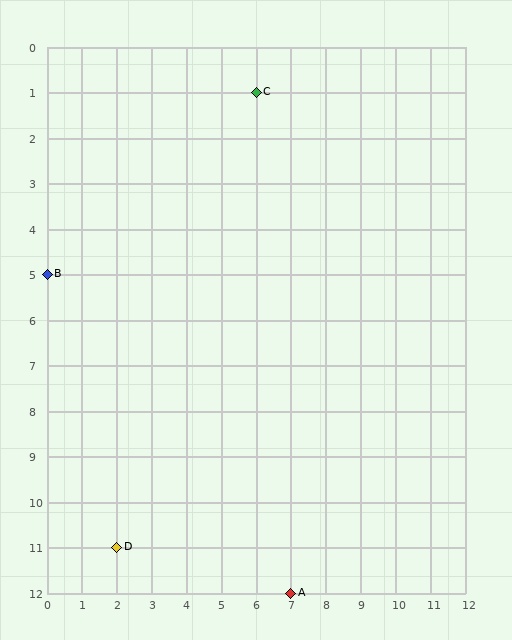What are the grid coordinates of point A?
Point A is at grid coordinates (7, 12).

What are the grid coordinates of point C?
Point C is at grid coordinates (6, 1).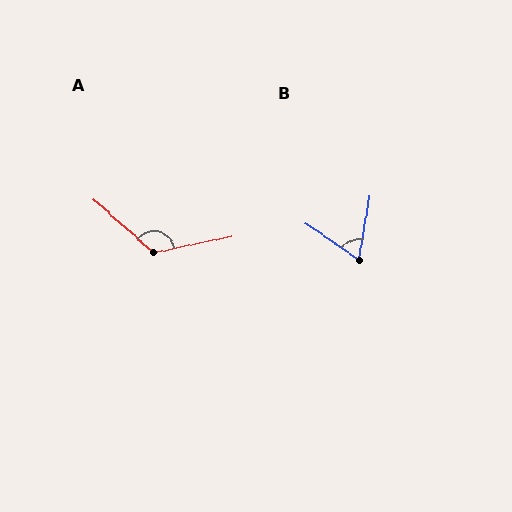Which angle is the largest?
A, at approximately 127 degrees.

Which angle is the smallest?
B, at approximately 65 degrees.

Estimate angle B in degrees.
Approximately 65 degrees.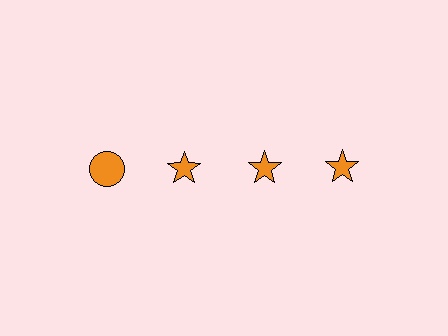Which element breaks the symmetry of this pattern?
The orange circle in the top row, leftmost column breaks the symmetry. All other shapes are orange stars.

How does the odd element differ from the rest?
It has a different shape: circle instead of star.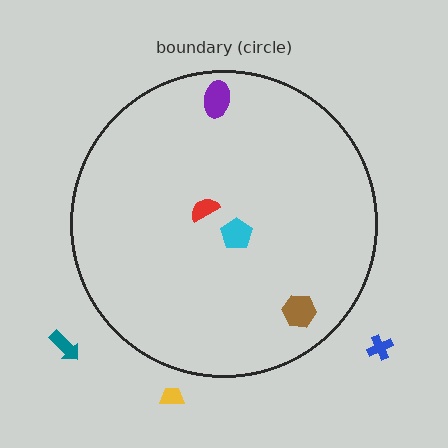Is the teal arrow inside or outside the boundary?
Outside.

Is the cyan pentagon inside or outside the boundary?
Inside.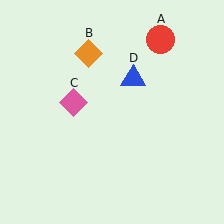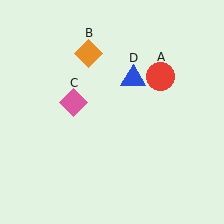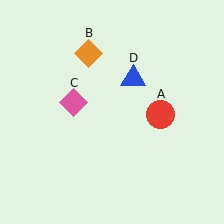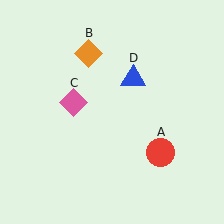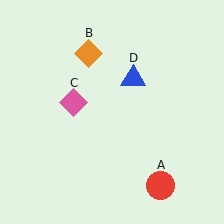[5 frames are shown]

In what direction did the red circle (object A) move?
The red circle (object A) moved down.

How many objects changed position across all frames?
1 object changed position: red circle (object A).